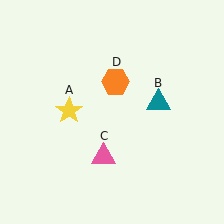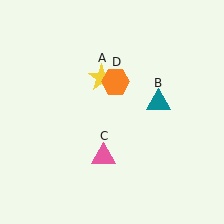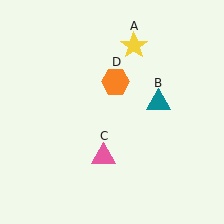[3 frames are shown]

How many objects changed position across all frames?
1 object changed position: yellow star (object A).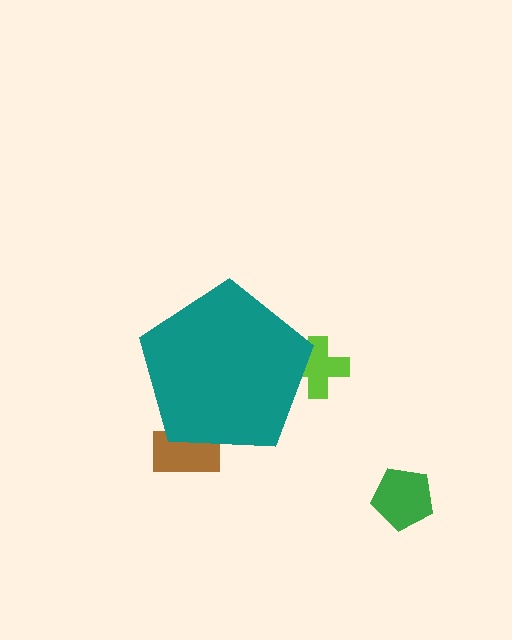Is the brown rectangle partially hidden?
Yes, the brown rectangle is partially hidden behind the teal pentagon.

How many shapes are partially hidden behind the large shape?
2 shapes are partially hidden.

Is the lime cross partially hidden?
Yes, the lime cross is partially hidden behind the teal pentagon.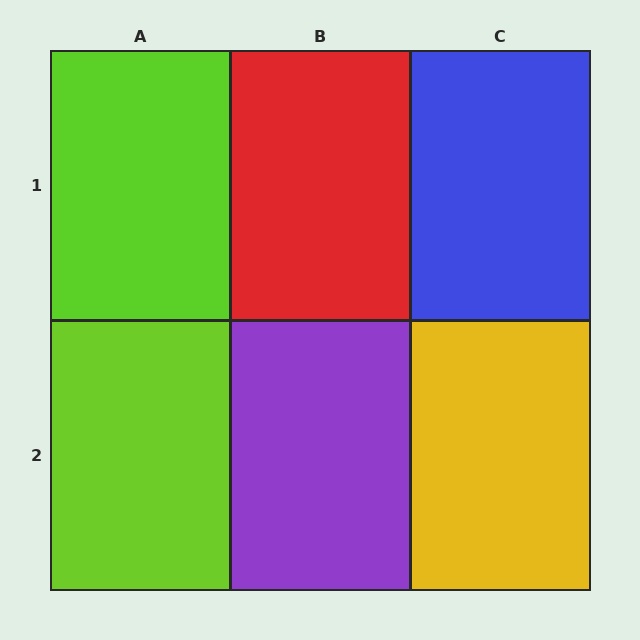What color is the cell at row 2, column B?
Purple.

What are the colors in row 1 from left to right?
Lime, red, blue.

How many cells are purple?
1 cell is purple.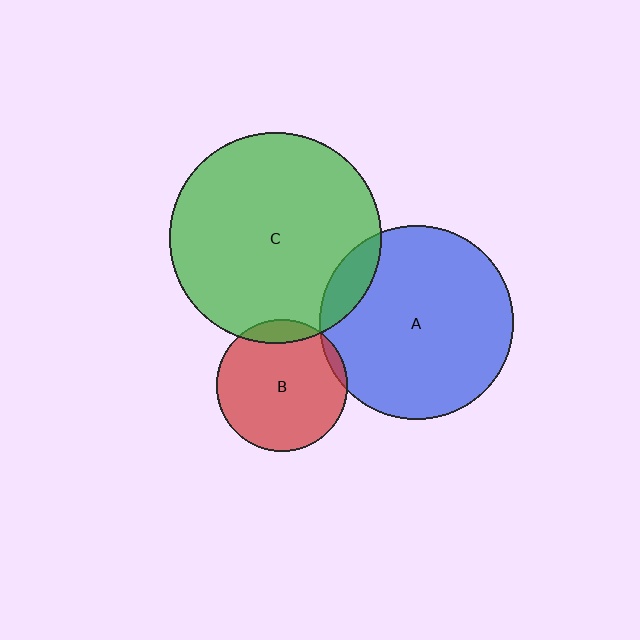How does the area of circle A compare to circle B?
Approximately 2.2 times.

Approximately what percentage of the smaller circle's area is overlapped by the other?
Approximately 5%.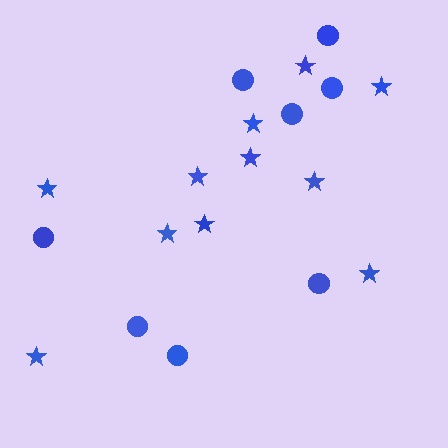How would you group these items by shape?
There are 2 groups: one group of circles (8) and one group of stars (11).